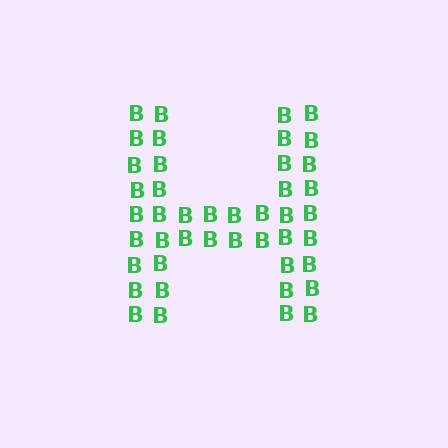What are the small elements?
The small elements are letter B's.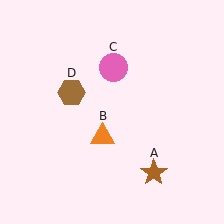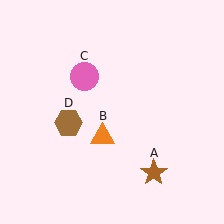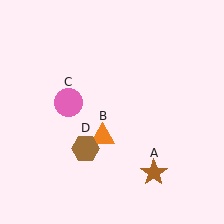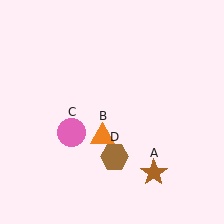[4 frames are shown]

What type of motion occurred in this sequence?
The pink circle (object C), brown hexagon (object D) rotated counterclockwise around the center of the scene.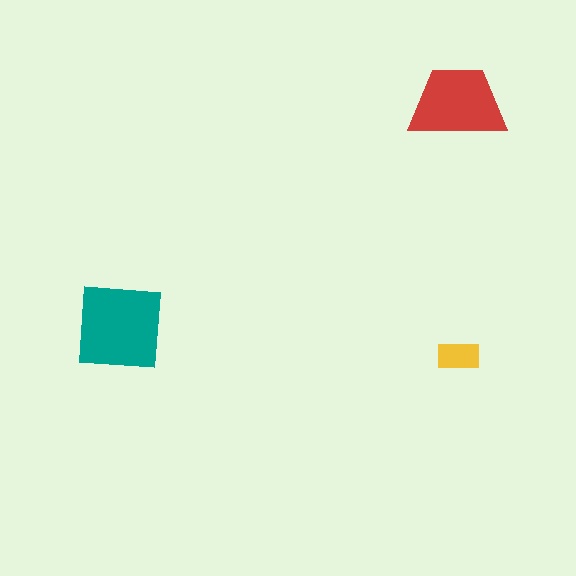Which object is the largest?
The teal square.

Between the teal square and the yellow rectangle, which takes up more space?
The teal square.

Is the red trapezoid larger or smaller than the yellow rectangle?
Larger.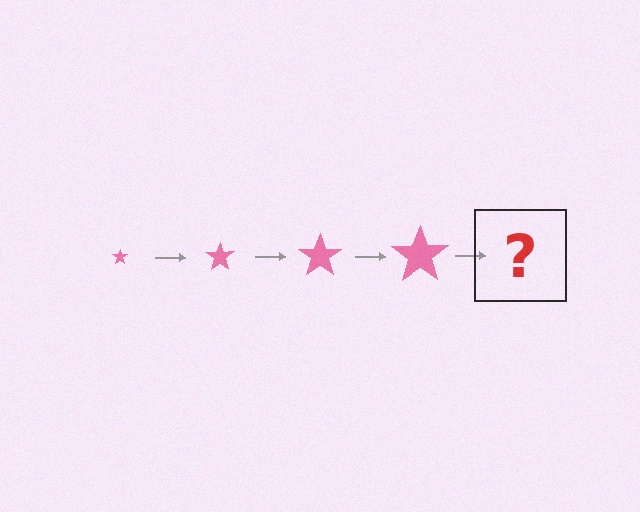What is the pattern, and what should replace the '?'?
The pattern is that the star gets progressively larger each step. The '?' should be a pink star, larger than the previous one.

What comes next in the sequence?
The next element should be a pink star, larger than the previous one.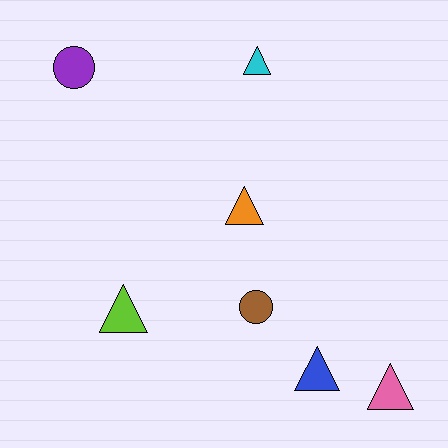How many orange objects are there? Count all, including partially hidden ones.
There is 1 orange object.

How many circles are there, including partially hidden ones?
There are 2 circles.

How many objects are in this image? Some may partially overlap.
There are 7 objects.